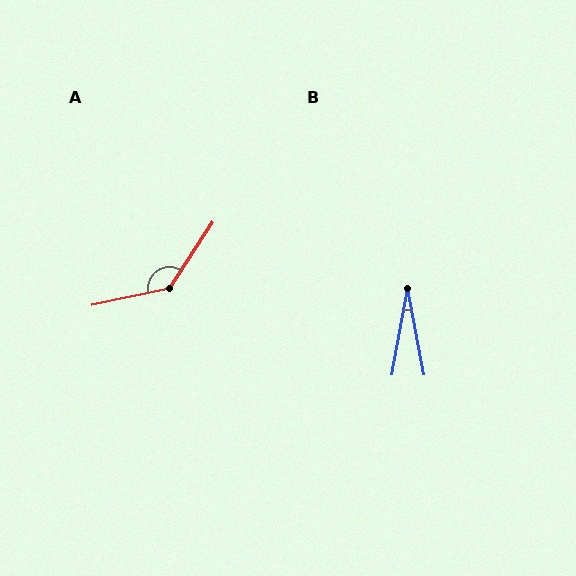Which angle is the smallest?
B, at approximately 21 degrees.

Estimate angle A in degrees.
Approximately 135 degrees.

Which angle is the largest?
A, at approximately 135 degrees.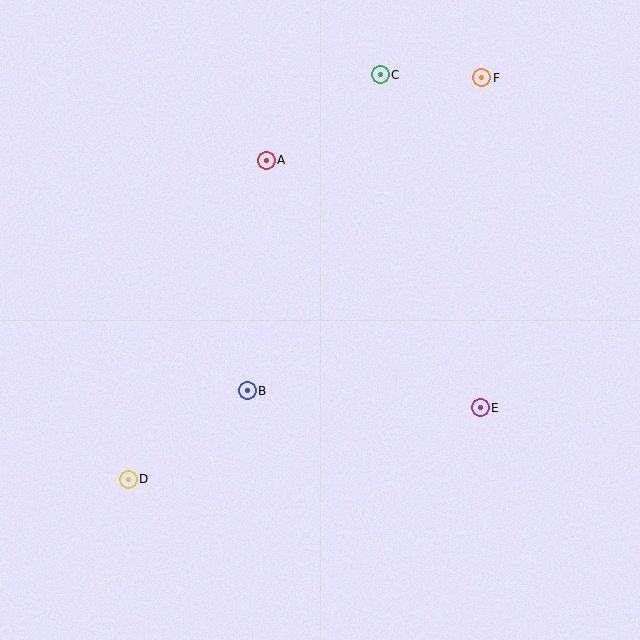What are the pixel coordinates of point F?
Point F is at (482, 78).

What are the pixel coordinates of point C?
Point C is at (380, 75).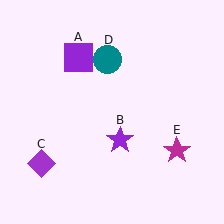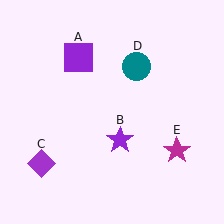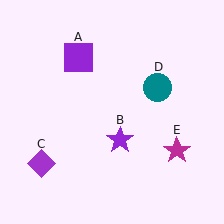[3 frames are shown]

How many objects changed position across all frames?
1 object changed position: teal circle (object D).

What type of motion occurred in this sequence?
The teal circle (object D) rotated clockwise around the center of the scene.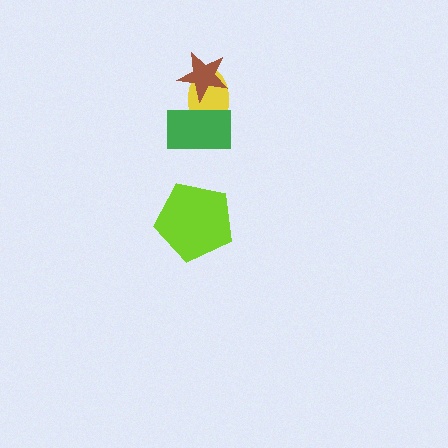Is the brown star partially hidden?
No, no other shape covers it.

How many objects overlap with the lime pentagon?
0 objects overlap with the lime pentagon.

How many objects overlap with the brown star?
1 object overlaps with the brown star.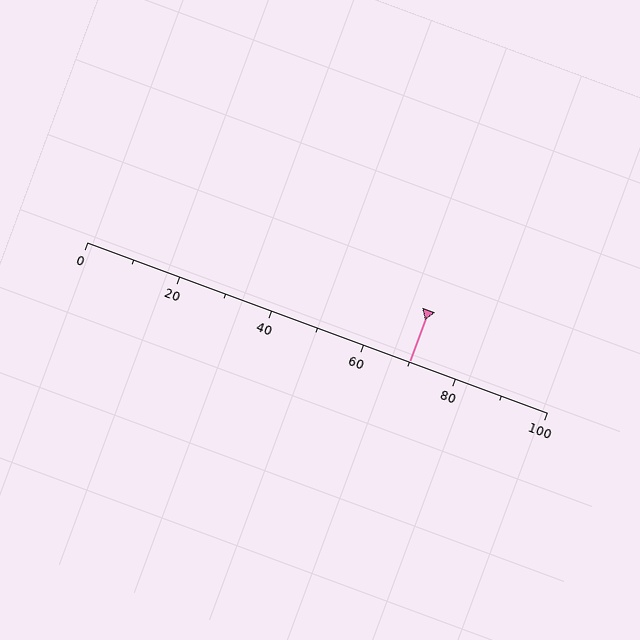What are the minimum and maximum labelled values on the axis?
The axis runs from 0 to 100.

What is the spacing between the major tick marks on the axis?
The major ticks are spaced 20 apart.